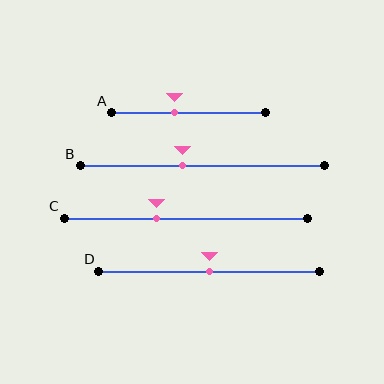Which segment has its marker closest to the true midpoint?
Segment D has its marker closest to the true midpoint.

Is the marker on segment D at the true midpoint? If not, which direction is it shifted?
Yes, the marker on segment D is at the true midpoint.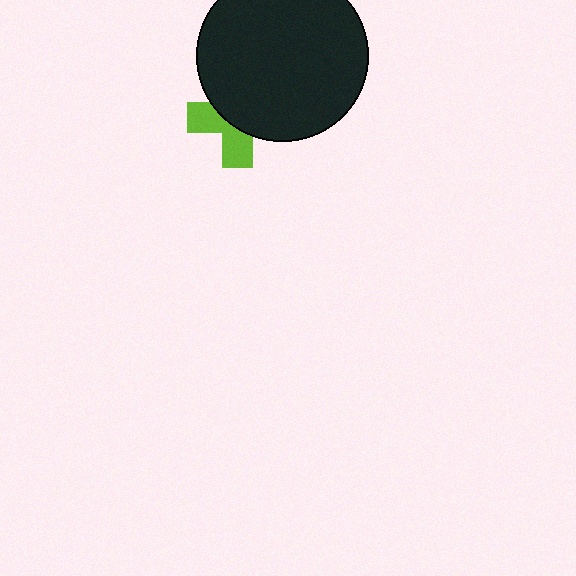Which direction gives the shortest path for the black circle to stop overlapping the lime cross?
Moving up gives the shortest separation.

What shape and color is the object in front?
The object in front is a black circle.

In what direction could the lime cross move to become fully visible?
The lime cross could move down. That would shift it out from behind the black circle entirely.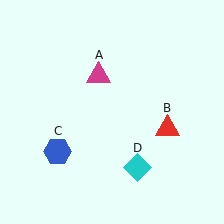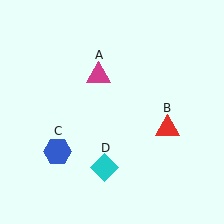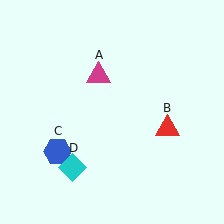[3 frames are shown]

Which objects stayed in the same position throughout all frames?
Magenta triangle (object A) and red triangle (object B) and blue hexagon (object C) remained stationary.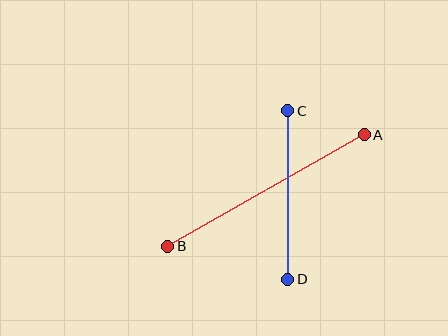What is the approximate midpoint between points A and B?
The midpoint is at approximately (266, 190) pixels.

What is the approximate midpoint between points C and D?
The midpoint is at approximately (288, 195) pixels.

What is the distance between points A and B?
The distance is approximately 226 pixels.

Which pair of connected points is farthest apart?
Points A and B are farthest apart.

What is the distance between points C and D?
The distance is approximately 168 pixels.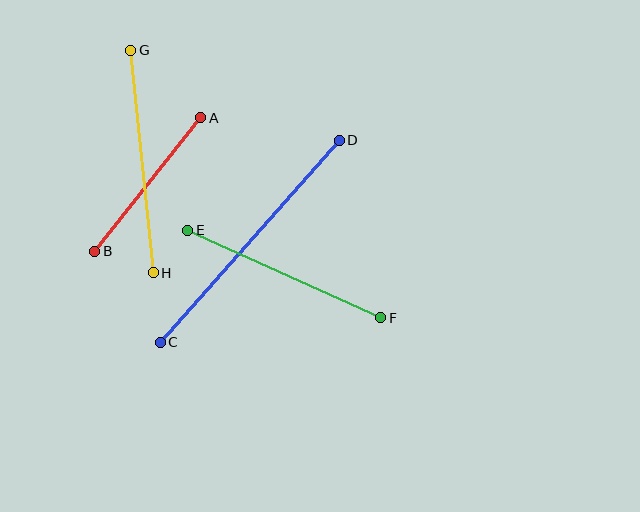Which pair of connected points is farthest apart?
Points C and D are farthest apart.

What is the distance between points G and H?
The distance is approximately 224 pixels.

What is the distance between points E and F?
The distance is approximately 212 pixels.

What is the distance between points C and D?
The distance is approximately 270 pixels.